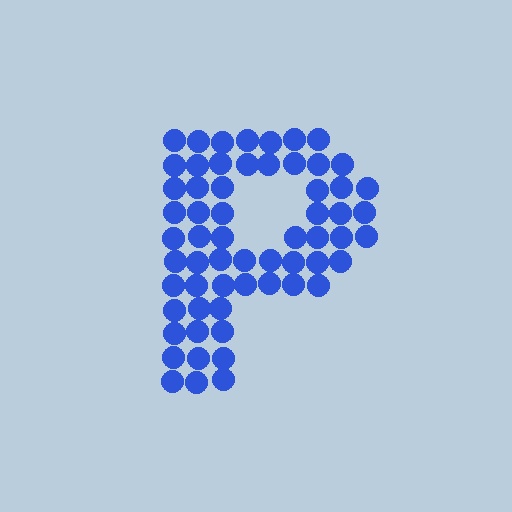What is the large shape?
The large shape is the letter P.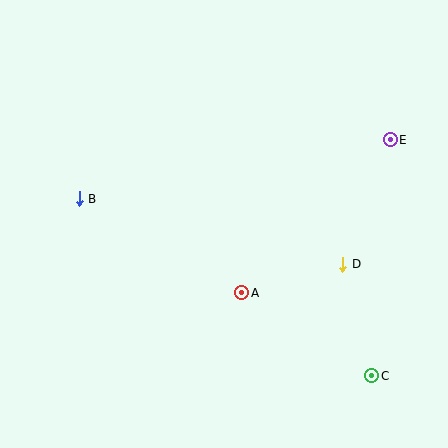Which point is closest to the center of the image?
Point A at (242, 293) is closest to the center.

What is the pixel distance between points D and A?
The distance between D and A is 105 pixels.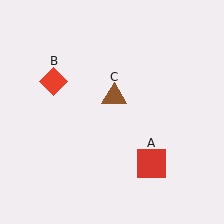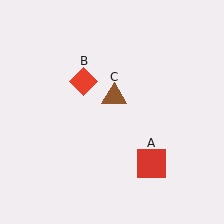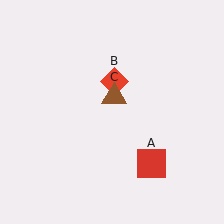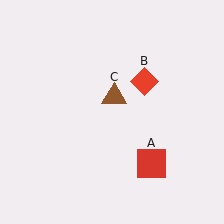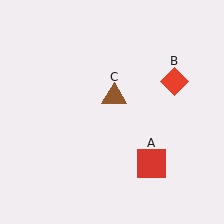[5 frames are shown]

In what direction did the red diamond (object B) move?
The red diamond (object B) moved right.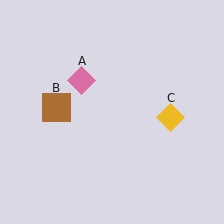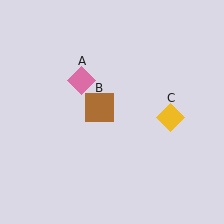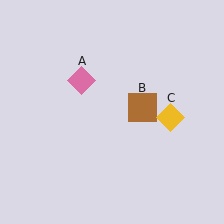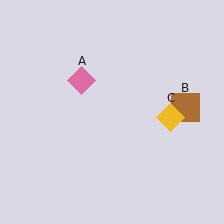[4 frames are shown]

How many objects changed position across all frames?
1 object changed position: brown square (object B).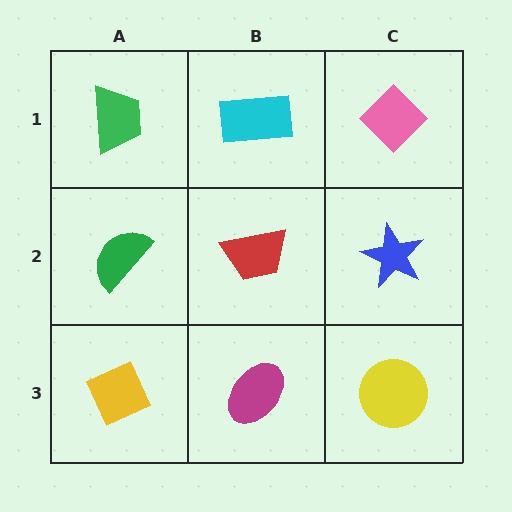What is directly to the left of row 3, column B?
A yellow diamond.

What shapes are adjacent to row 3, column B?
A red trapezoid (row 2, column B), a yellow diamond (row 3, column A), a yellow circle (row 3, column C).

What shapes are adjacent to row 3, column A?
A green semicircle (row 2, column A), a magenta ellipse (row 3, column B).